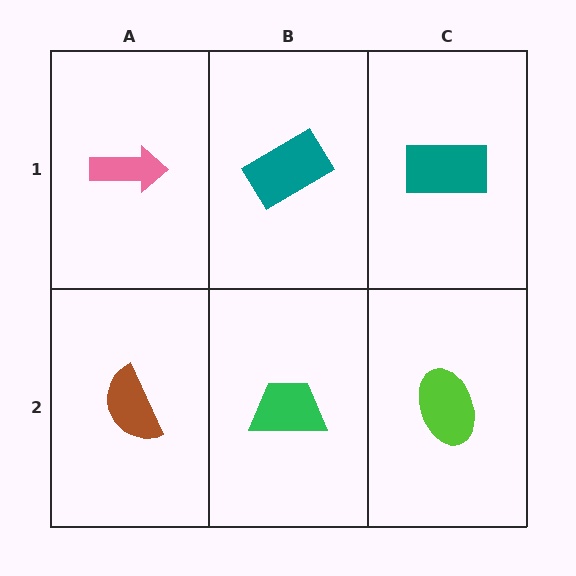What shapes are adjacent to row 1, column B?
A green trapezoid (row 2, column B), a pink arrow (row 1, column A), a teal rectangle (row 1, column C).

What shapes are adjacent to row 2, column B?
A teal rectangle (row 1, column B), a brown semicircle (row 2, column A), a lime ellipse (row 2, column C).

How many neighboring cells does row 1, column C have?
2.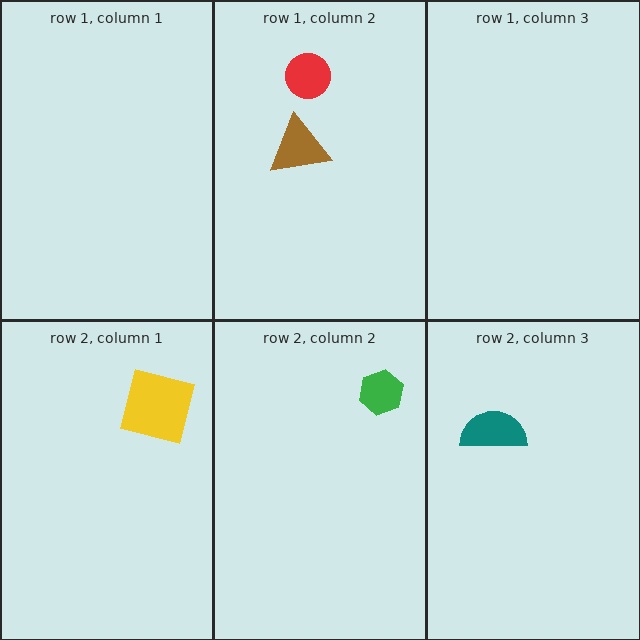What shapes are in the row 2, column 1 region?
The yellow square.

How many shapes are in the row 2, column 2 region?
1.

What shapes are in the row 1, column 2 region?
The red circle, the brown triangle.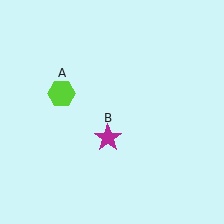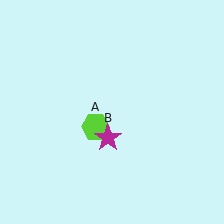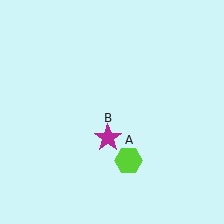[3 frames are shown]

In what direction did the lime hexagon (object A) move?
The lime hexagon (object A) moved down and to the right.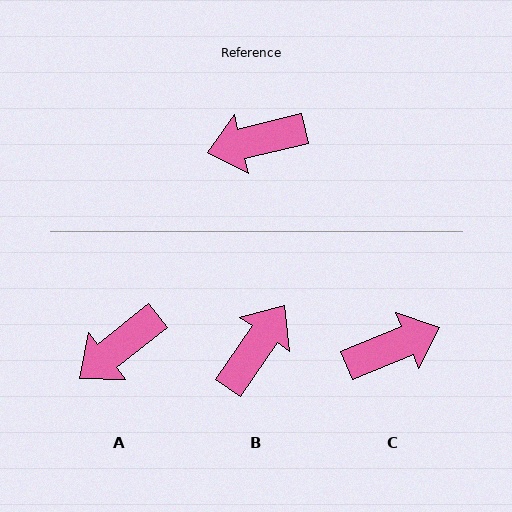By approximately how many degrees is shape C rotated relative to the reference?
Approximately 171 degrees clockwise.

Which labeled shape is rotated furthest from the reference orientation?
C, about 171 degrees away.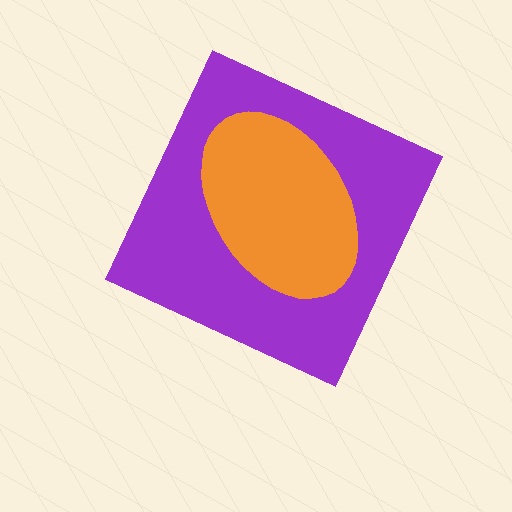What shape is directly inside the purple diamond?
The orange ellipse.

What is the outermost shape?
The purple diamond.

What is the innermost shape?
The orange ellipse.